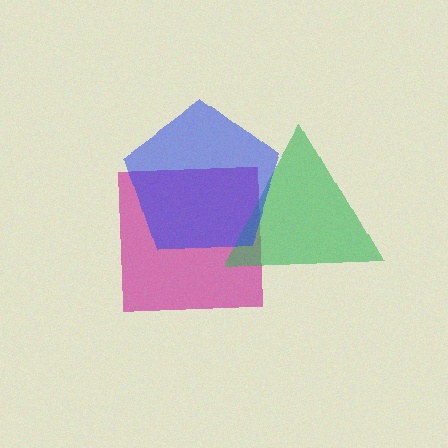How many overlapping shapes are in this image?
There are 3 overlapping shapes in the image.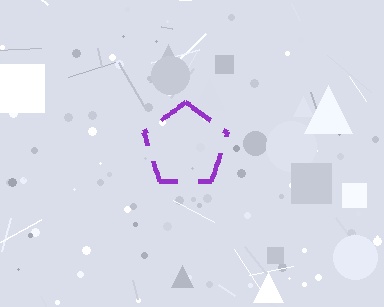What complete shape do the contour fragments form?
The contour fragments form a pentagon.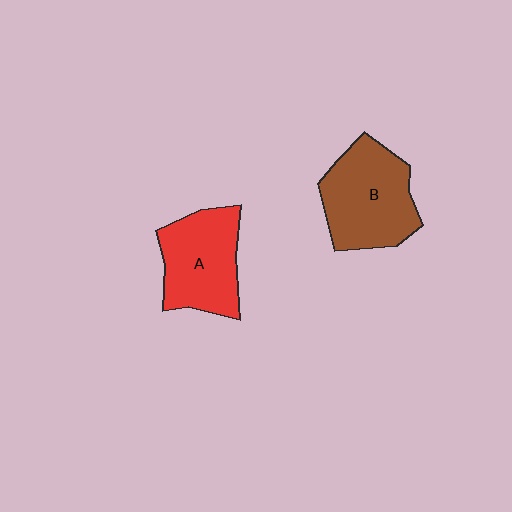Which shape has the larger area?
Shape B (brown).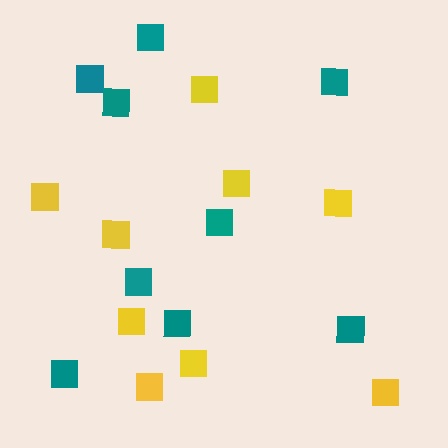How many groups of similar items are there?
There are 2 groups: one group of yellow squares (9) and one group of teal squares (9).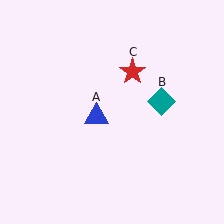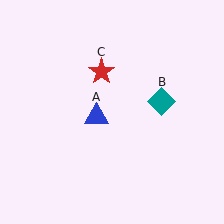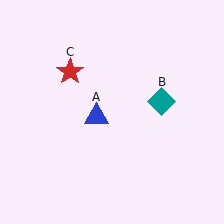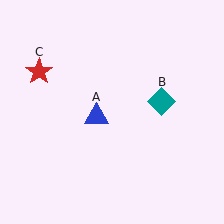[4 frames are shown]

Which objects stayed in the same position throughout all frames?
Blue triangle (object A) and teal diamond (object B) remained stationary.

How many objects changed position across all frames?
1 object changed position: red star (object C).